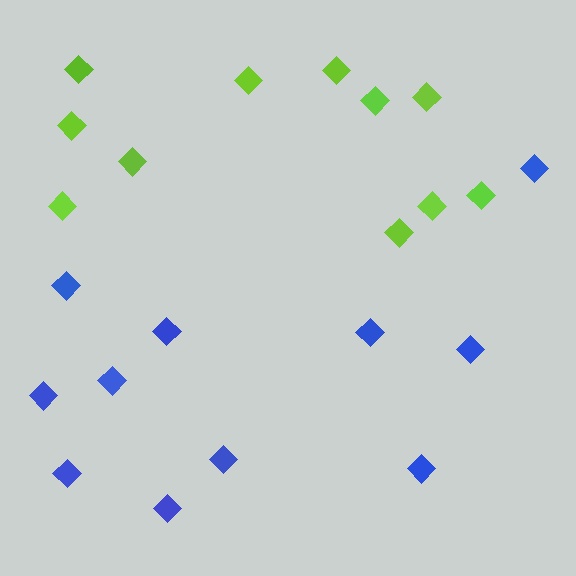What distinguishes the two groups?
There are 2 groups: one group of blue diamonds (11) and one group of lime diamonds (11).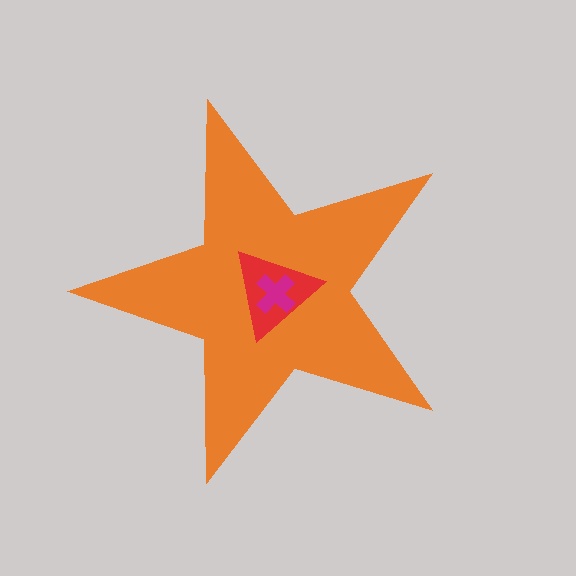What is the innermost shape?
The magenta cross.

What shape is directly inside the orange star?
The red triangle.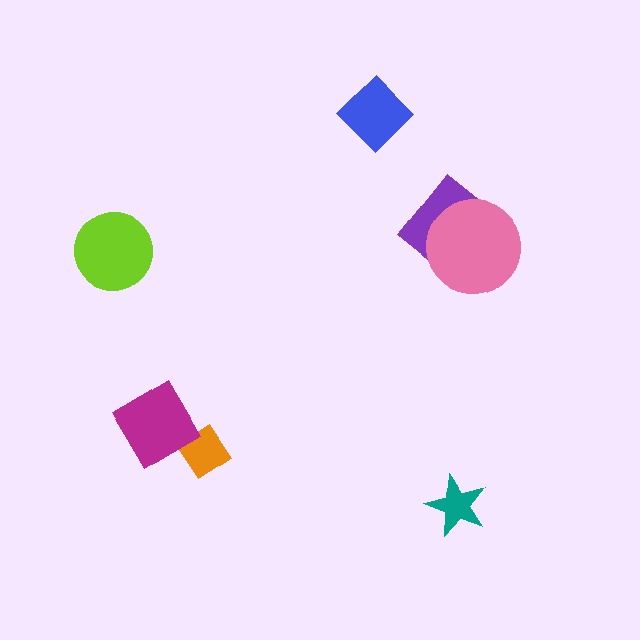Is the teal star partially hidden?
No, no other shape covers it.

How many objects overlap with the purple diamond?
1 object overlaps with the purple diamond.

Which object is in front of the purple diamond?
The pink circle is in front of the purple diamond.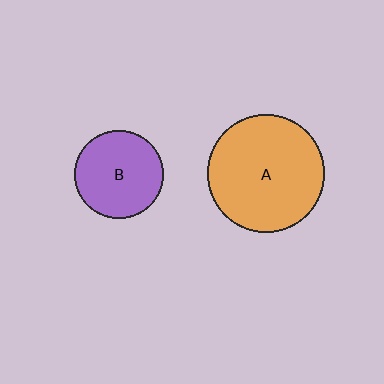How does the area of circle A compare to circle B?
Approximately 1.8 times.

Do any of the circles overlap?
No, none of the circles overlap.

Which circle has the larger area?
Circle A (orange).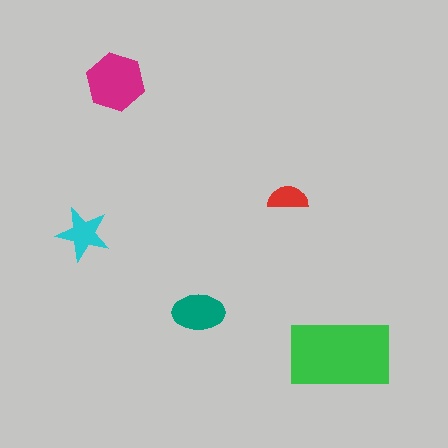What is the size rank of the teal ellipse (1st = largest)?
3rd.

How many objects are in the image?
There are 5 objects in the image.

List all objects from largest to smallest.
The green rectangle, the magenta hexagon, the teal ellipse, the cyan star, the red semicircle.